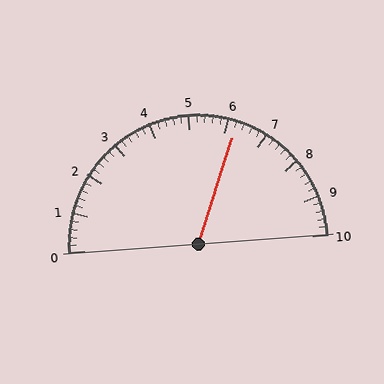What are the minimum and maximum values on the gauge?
The gauge ranges from 0 to 10.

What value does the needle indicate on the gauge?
The needle indicates approximately 6.2.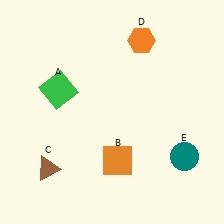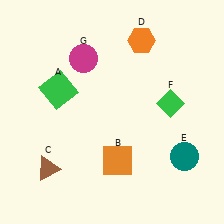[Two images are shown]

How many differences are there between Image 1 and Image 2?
There are 2 differences between the two images.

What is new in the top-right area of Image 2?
A green diamond (F) was added in the top-right area of Image 2.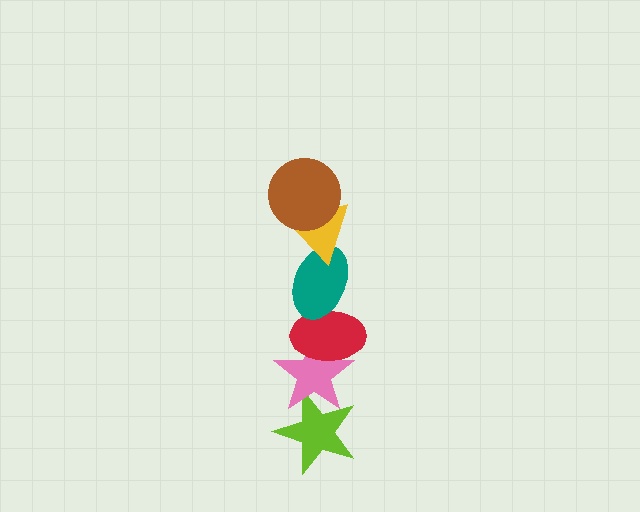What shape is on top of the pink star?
The red ellipse is on top of the pink star.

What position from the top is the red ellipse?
The red ellipse is 4th from the top.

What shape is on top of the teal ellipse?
The yellow triangle is on top of the teal ellipse.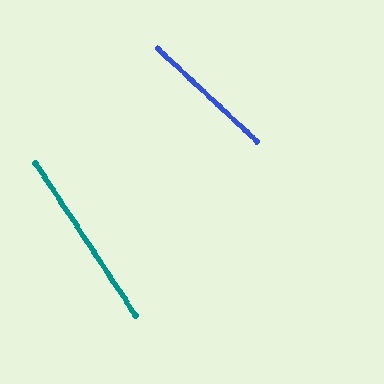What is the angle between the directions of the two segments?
Approximately 13 degrees.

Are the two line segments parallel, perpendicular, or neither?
Neither parallel nor perpendicular — they differ by about 13°.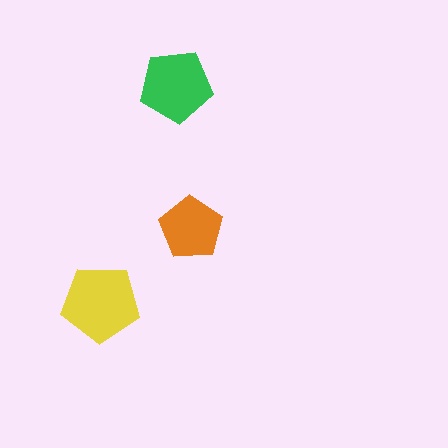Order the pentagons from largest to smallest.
the yellow one, the green one, the orange one.